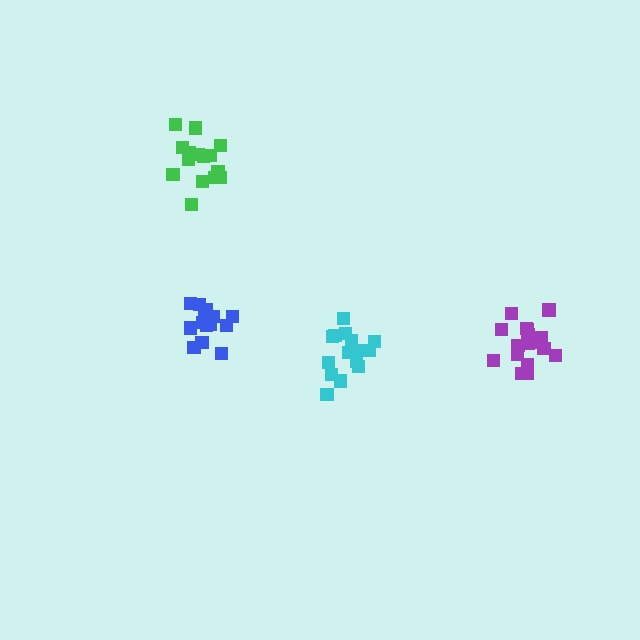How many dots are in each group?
Group 1: 17 dots, Group 2: 17 dots, Group 3: 17 dots, Group 4: 15 dots (66 total).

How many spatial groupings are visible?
There are 4 spatial groupings.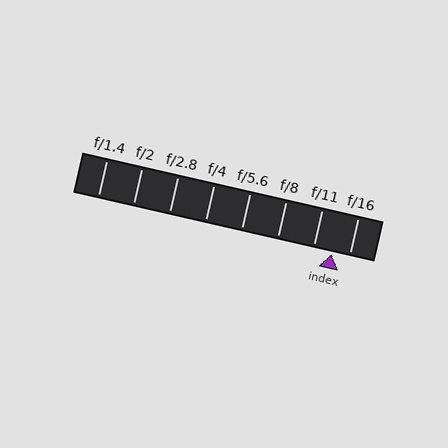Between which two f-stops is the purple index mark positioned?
The index mark is between f/11 and f/16.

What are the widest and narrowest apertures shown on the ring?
The widest aperture shown is f/1.4 and the narrowest is f/16.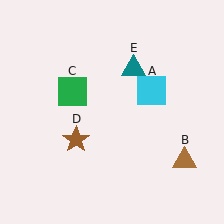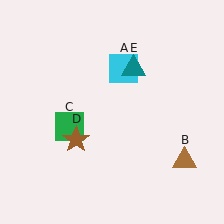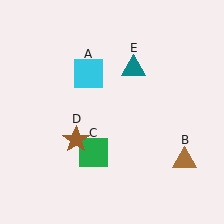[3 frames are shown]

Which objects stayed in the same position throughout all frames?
Brown triangle (object B) and brown star (object D) and teal triangle (object E) remained stationary.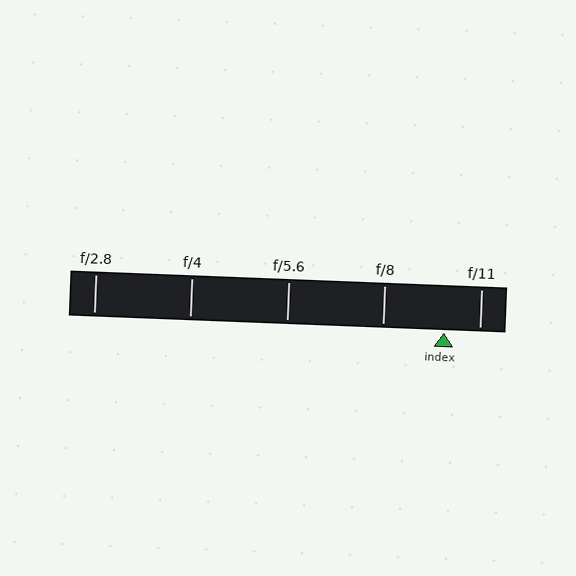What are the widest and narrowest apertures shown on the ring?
The widest aperture shown is f/2.8 and the narrowest is f/11.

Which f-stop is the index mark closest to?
The index mark is closest to f/11.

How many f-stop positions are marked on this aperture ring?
There are 5 f-stop positions marked.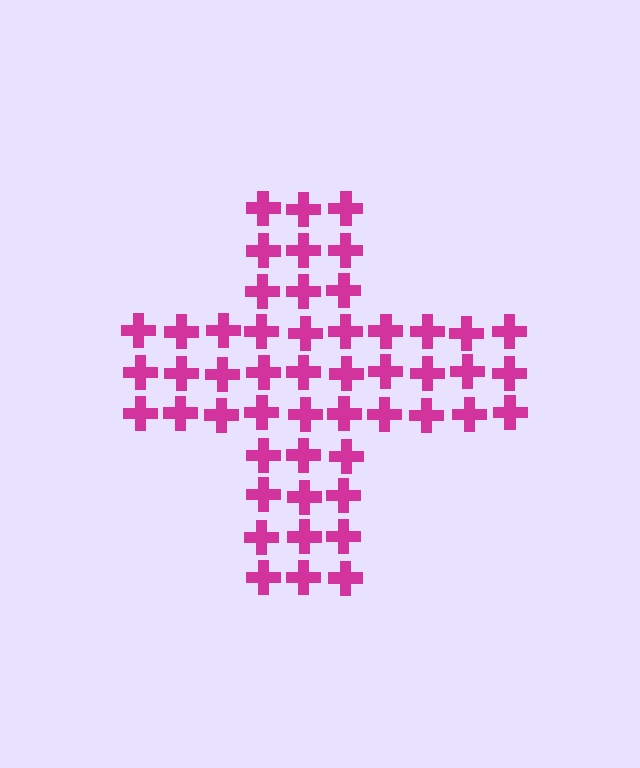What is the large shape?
The large shape is a cross.